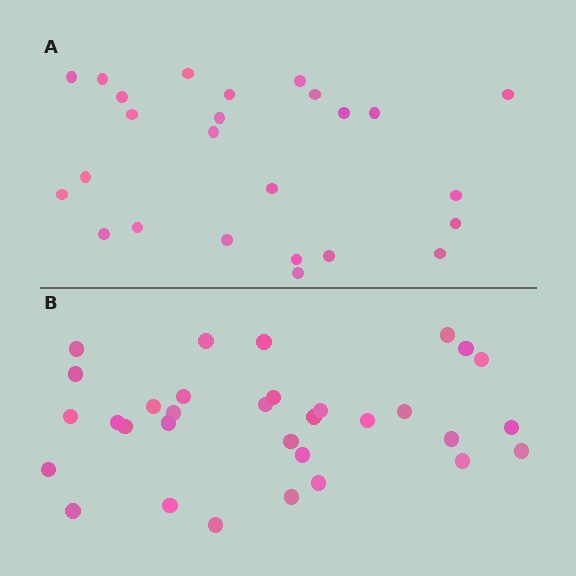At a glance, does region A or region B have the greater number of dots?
Region B (the bottom region) has more dots.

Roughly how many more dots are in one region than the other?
Region B has roughly 8 or so more dots than region A.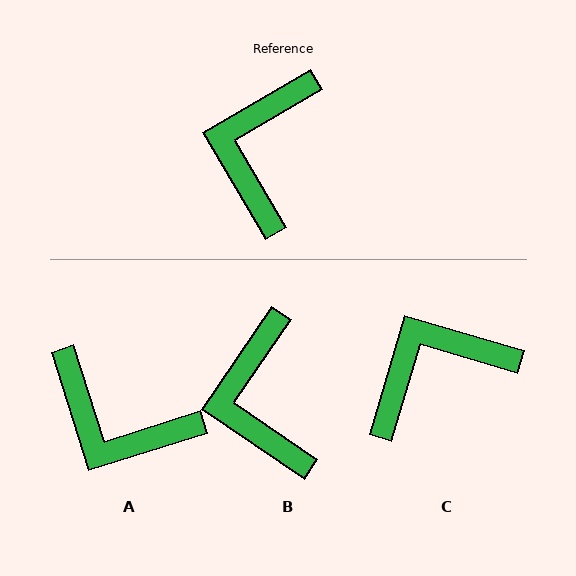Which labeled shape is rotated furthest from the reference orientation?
A, about 77 degrees away.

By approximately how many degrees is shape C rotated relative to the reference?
Approximately 47 degrees clockwise.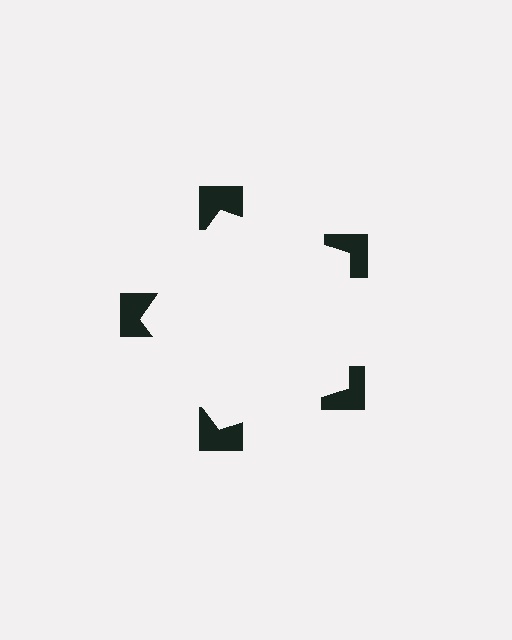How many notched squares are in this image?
There are 5 — one at each vertex of the illusory pentagon.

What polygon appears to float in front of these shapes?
An illusory pentagon — its edges are inferred from the aligned wedge cuts in the notched squares, not physically drawn.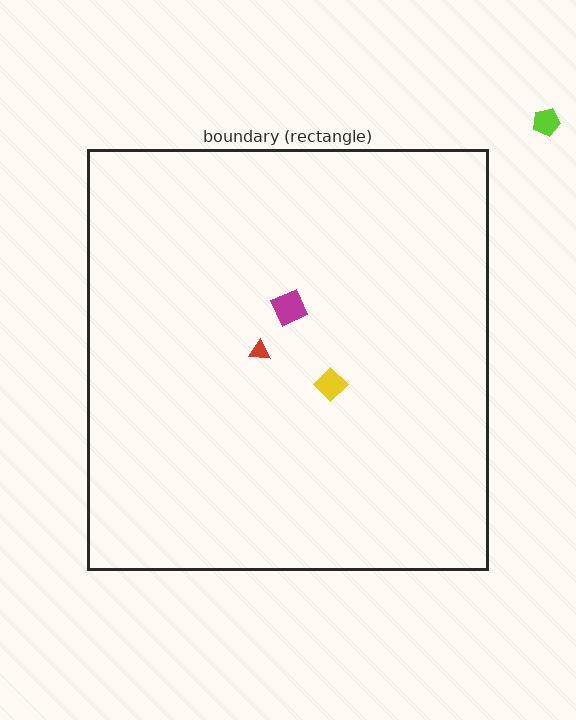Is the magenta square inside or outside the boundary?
Inside.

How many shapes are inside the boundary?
3 inside, 1 outside.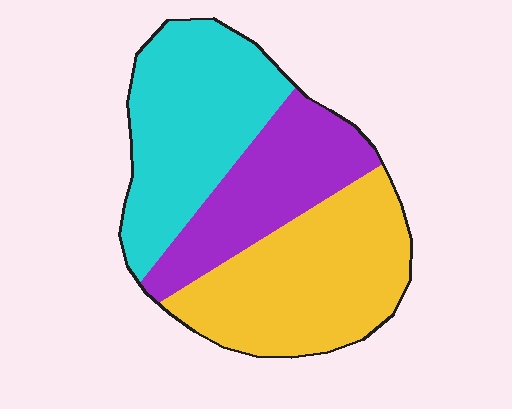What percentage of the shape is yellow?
Yellow takes up about three eighths (3/8) of the shape.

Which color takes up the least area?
Purple, at roughly 25%.